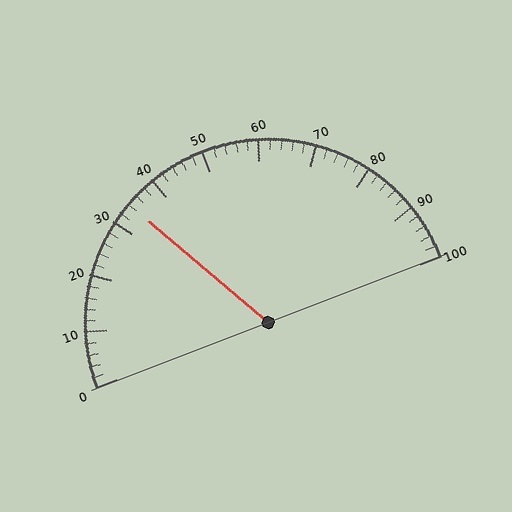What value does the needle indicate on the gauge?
The needle indicates approximately 34.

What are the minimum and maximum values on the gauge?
The gauge ranges from 0 to 100.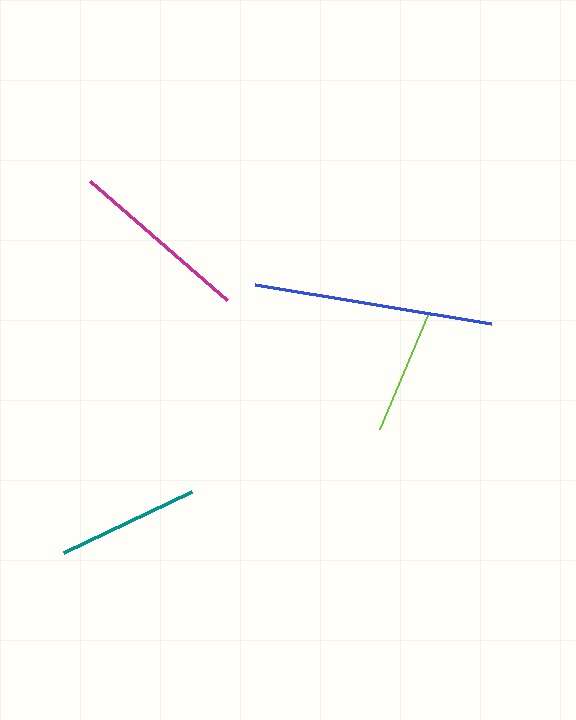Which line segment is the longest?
The blue line is the longest at approximately 239 pixels.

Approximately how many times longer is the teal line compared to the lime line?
The teal line is approximately 1.1 times the length of the lime line.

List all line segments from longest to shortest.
From longest to shortest: blue, magenta, teal, lime.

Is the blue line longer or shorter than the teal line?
The blue line is longer than the teal line.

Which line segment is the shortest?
The lime line is the shortest at approximately 124 pixels.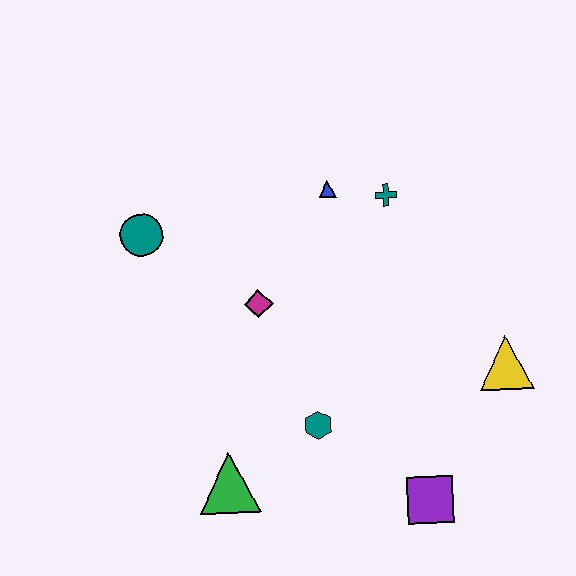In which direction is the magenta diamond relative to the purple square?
The magenta diamond is above the purple square.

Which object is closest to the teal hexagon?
The green triangle is closest to the teal hexagon.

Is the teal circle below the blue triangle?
Yes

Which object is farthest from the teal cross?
The green triangle is farthest from the teal cross.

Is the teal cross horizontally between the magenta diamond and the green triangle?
No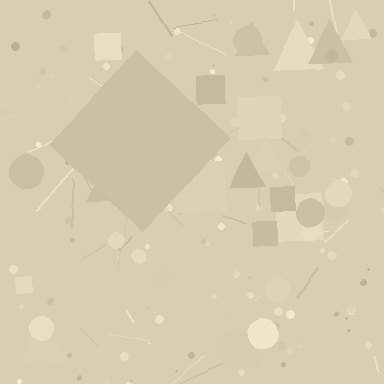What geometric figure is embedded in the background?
A diamond is embedded in the background.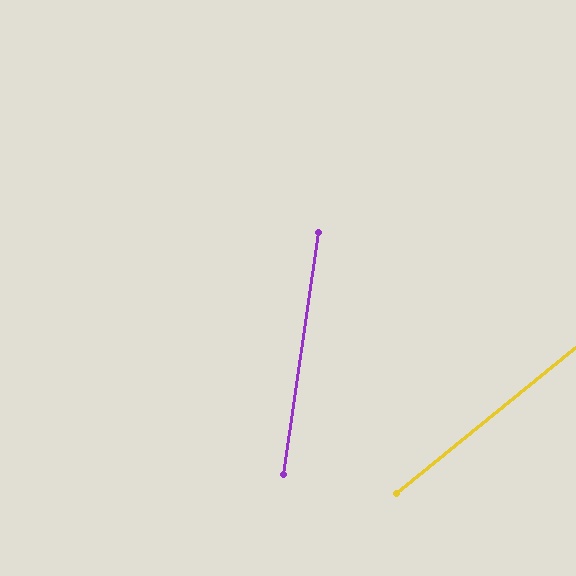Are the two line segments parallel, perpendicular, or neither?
Neither parallel nor perpendicular — they differ by about 43°.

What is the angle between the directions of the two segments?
Approximately 43 degrees.